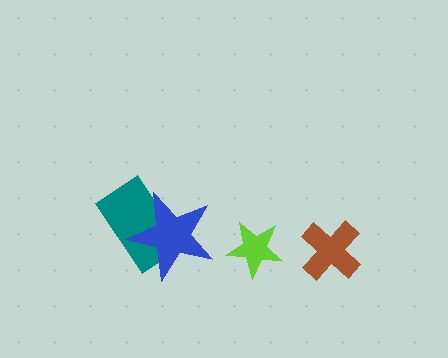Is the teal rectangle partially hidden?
Yes, it is partially covered by another shape.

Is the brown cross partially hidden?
No, no other shape covers it.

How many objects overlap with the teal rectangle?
1 object overlaps with the teal rectangle.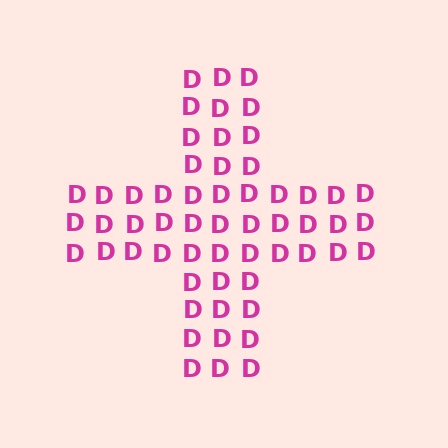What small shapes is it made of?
It is made of small letter D's.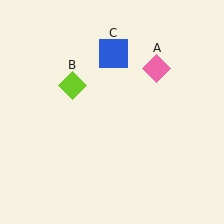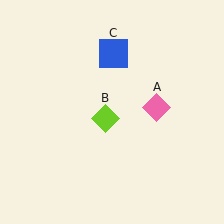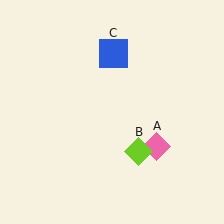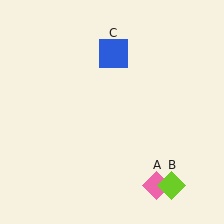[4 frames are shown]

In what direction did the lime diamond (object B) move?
The lime diamond (object B) moved down and to the right.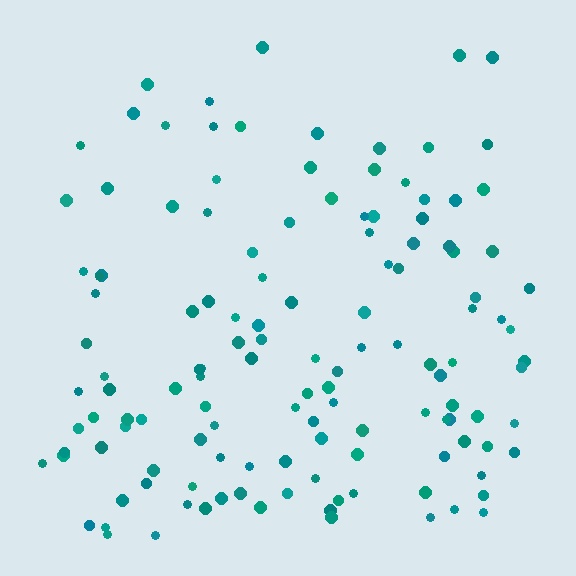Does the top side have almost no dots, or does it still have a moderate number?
Still a moderate number, just noticeably fewer than the bottom.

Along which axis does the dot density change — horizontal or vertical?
Vertical.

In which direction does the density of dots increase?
From top to bottom, with the bottom side densest.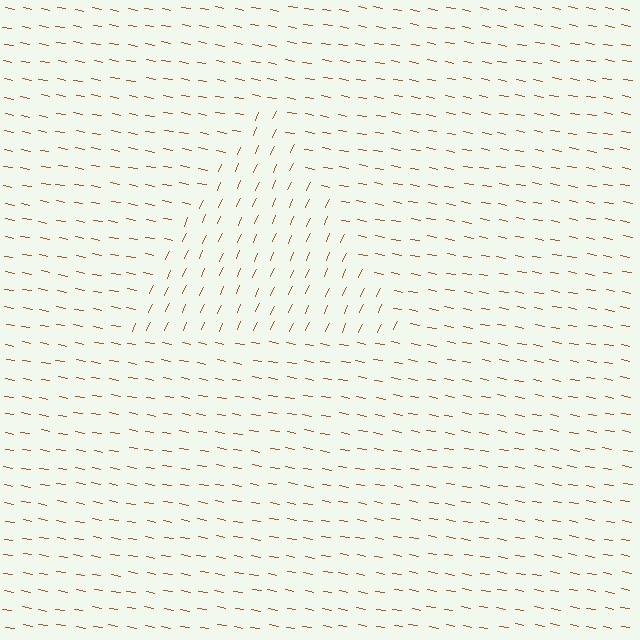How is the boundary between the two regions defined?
The boundary is defined purely by a change in line orientation (approximately 76 degrees difference). All lines are the same color and thickness.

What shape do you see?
I see a triangle.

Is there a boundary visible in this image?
Yes, there is a texture boundary formed by a change in line orientation.